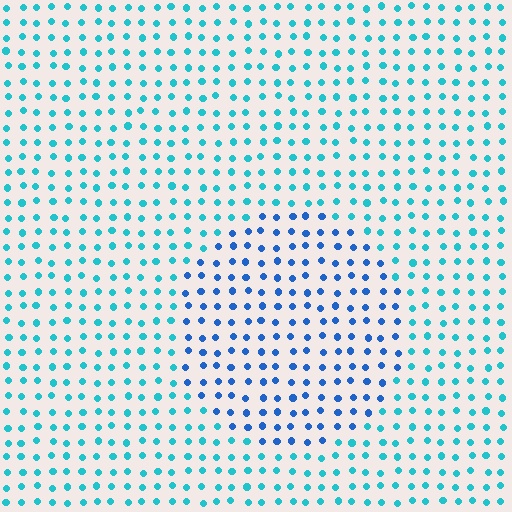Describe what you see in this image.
The image is filled with small cyan elements in a uniform arrangement. A circle-shaped region is visible where the elements are tinted to a slightly different hue, forming a subtle color boundary.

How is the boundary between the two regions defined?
The boundary is defined purely by a slight shift in hue (about 34 degrees). Spacing, size, and orientation are identical on both sides.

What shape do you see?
I see a circle.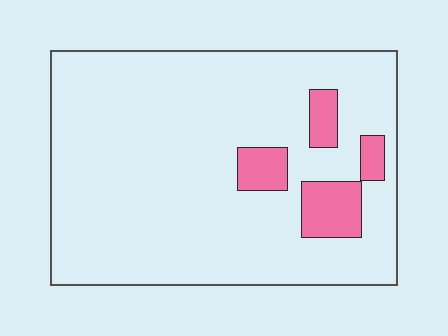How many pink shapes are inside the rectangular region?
4.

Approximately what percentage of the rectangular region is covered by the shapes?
Approximately 10%.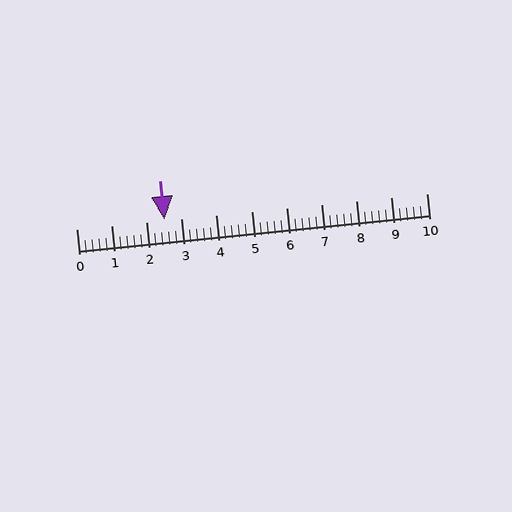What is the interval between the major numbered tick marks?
The major tick marks are spaced 1 units apart.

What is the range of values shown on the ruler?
The ruler shows values from 0 to 10.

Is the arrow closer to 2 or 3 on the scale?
The arrow is closer to 3.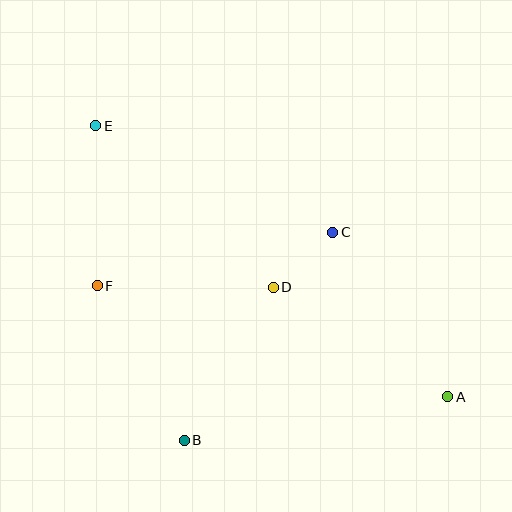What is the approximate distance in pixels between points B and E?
The distance between B and E is approximately 326 pixels.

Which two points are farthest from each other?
Points A and E are farthest from each other.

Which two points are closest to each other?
Points C and D are closest to each other.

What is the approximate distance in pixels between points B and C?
The distance between B and C is approximately 255 pixels.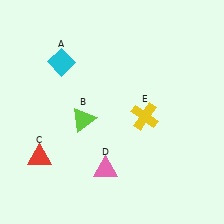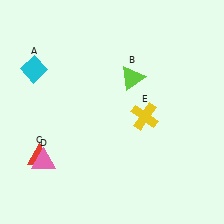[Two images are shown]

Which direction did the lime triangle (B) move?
The lime triangle (B) moved right.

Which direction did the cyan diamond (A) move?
The cyan diamond (A) moved left.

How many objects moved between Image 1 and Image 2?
3 objects moved between the two images.